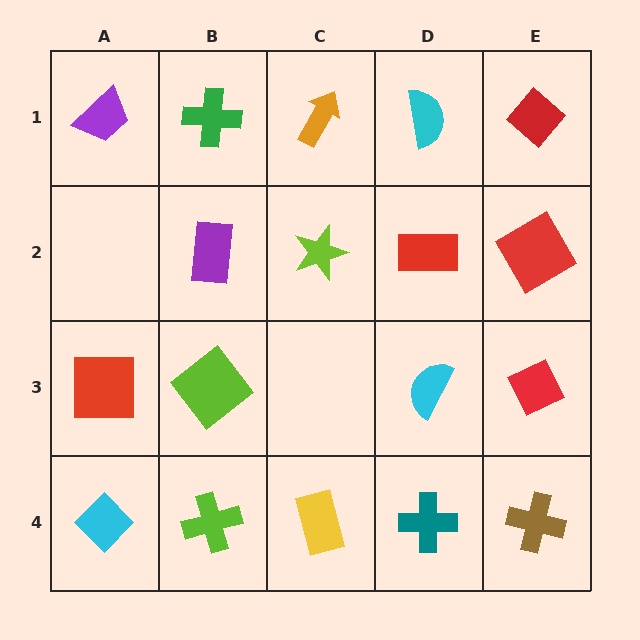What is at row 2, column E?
A red square.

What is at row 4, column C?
A yellow rectangle.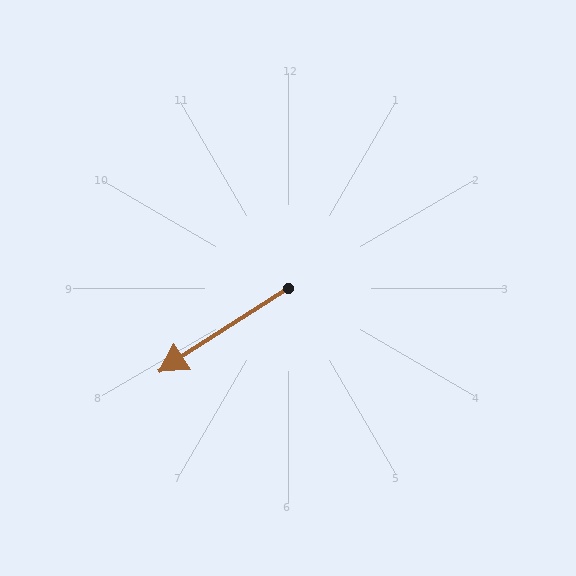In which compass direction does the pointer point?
Southwest.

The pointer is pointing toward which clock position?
Roughly 8 o'clock.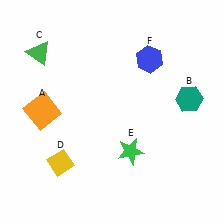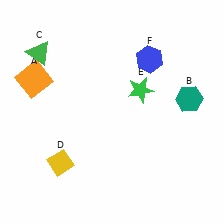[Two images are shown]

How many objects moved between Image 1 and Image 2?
2 objects moved between the two images.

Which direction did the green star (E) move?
The green star (E) moved up.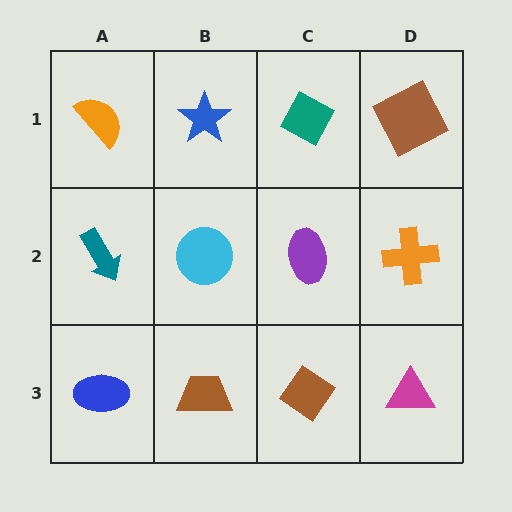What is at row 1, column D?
A brown square.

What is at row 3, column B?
A brown trapezoid.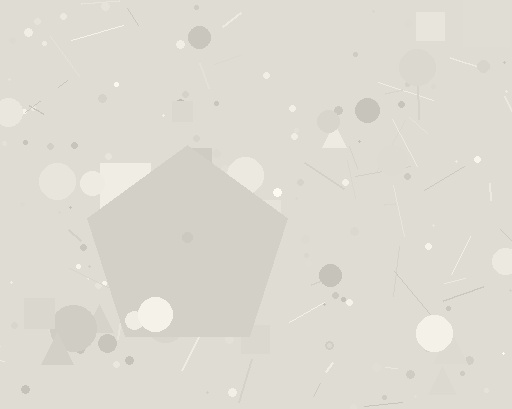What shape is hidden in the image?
A pentagon is hidden in the image.